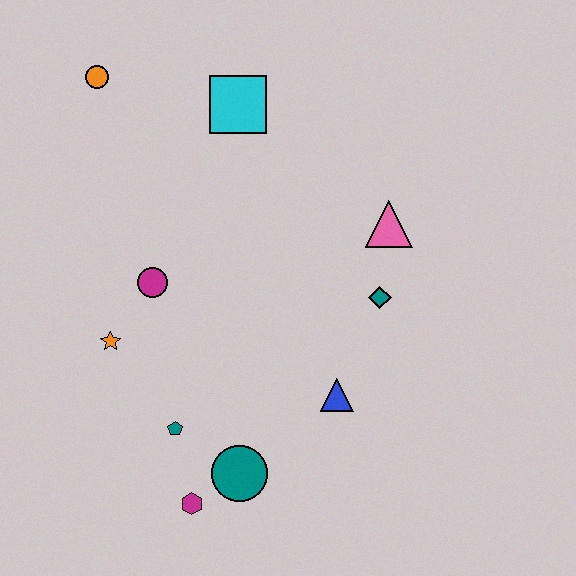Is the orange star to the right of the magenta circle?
No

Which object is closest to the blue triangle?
The teal diamond is closest to the blue triangle.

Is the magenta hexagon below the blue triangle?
Yes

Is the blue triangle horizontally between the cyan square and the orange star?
No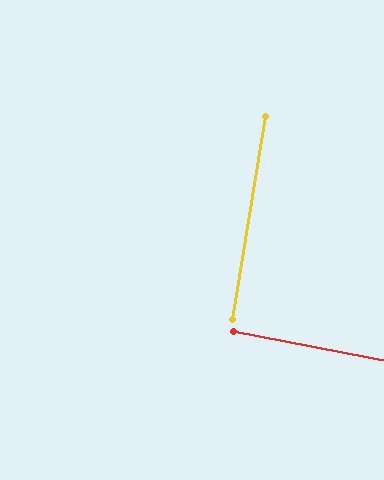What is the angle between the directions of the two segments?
Approximately 88 degrees.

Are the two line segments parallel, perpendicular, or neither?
Perpendicular — they meet at approximately 88°.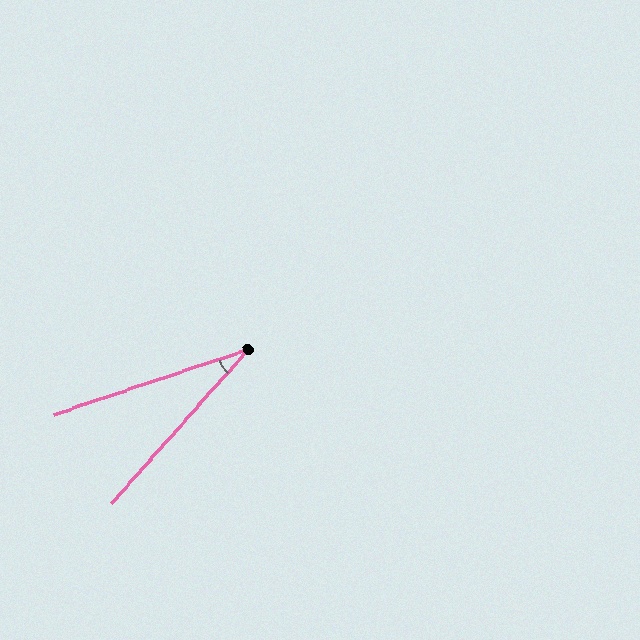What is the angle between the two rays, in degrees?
Approximately 30 degrees.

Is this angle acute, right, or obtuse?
It is acute.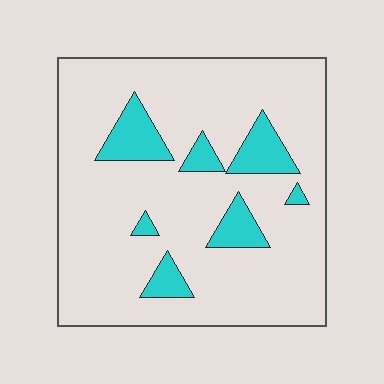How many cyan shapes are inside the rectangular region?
7.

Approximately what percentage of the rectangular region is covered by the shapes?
Approximately 15%.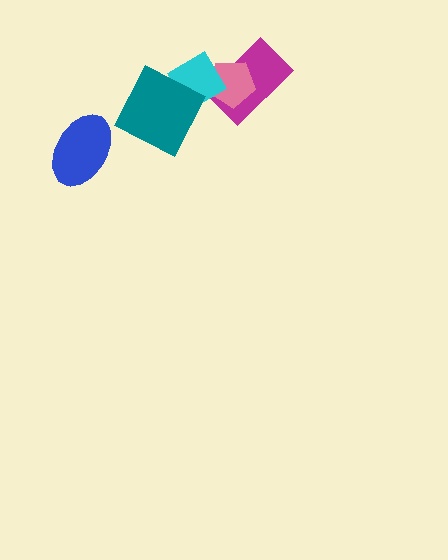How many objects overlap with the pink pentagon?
2 objects overlap with the pink pentagon.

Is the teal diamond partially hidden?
No, no other shape covers it.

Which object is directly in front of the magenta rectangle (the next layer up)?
The pink pentagon is directly in front of the magenta rectangle.